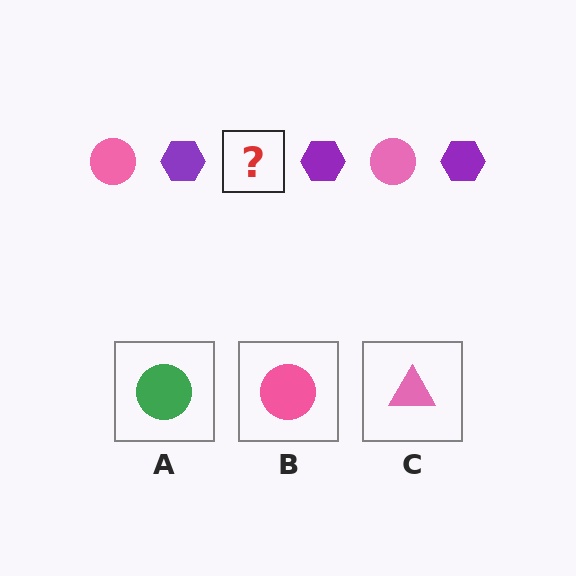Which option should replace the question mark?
Option B.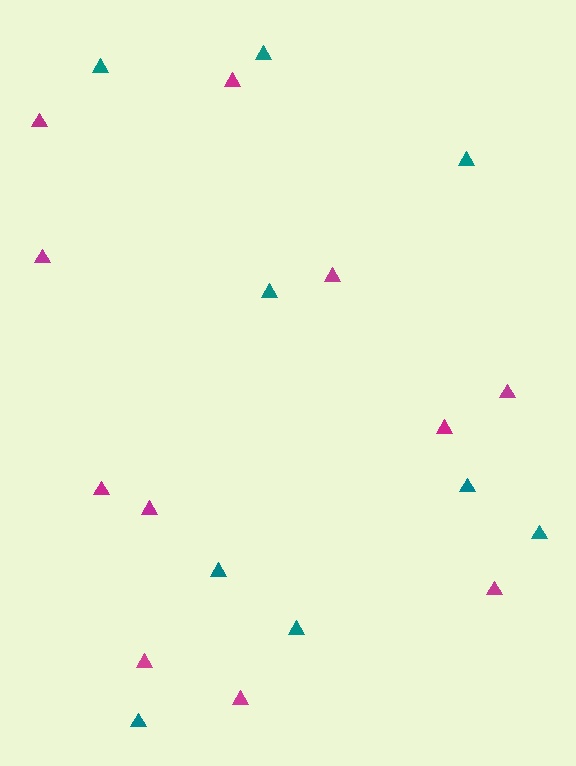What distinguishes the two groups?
There are 2 groups: one group of teal triangles (9) and one group of magenta triangles (11).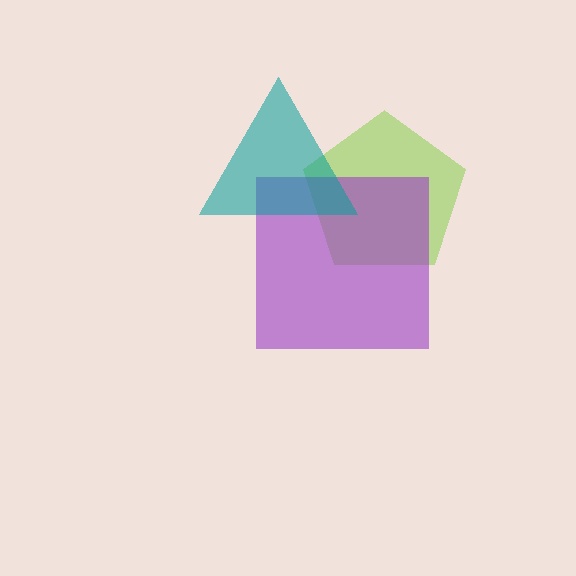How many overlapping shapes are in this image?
There are 3 overlapping shapes in the image.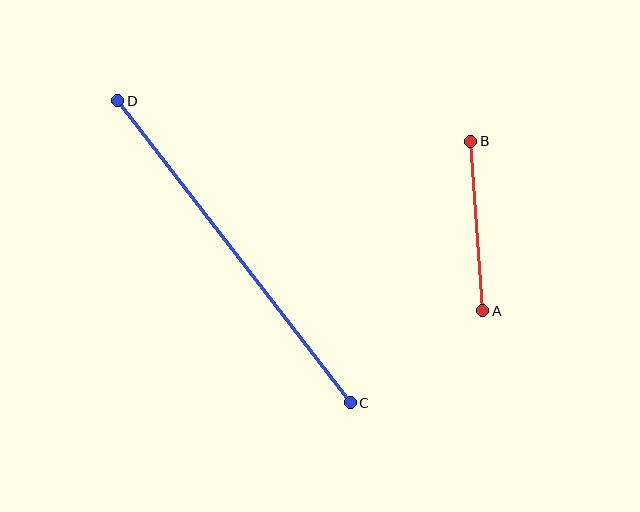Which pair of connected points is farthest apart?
Points C and D are farthest apart.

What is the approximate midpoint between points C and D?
The midpoint is at approximately (234, 252) pixels.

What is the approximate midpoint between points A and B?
The midpoint is at approximately (477, 226) pixels.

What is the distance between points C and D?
The distance is approximately 381 pixels.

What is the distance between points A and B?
The distance is approximately 170 pixels.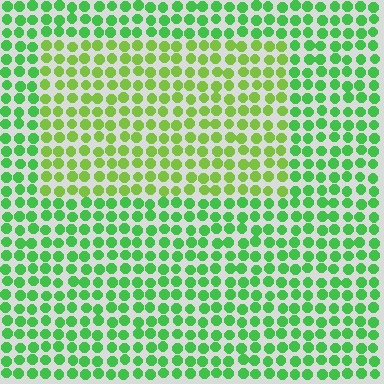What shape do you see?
I see a rectangle.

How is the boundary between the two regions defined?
The boundary is defined purely by a slight shift in hue (about 31 degrees). Spacing, size, and orientation are identical on both sides.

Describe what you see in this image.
The image is filled with small green elements in a uniform arrangement. A rectangle-shaped region is visible where the elements are tinted to a slightly different hue, forming a subtle color boundary.